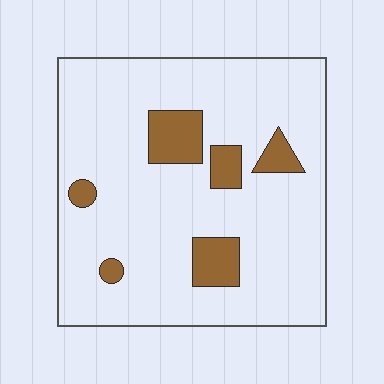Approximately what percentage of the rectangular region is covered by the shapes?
Approximately 15%.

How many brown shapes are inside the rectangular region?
6.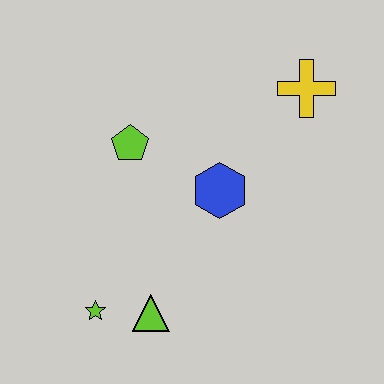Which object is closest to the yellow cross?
The blue hexagon is closest to the yellow cross.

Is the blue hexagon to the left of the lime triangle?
No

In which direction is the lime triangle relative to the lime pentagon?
The lime triangle is below the lime pentagon.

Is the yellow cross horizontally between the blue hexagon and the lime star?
No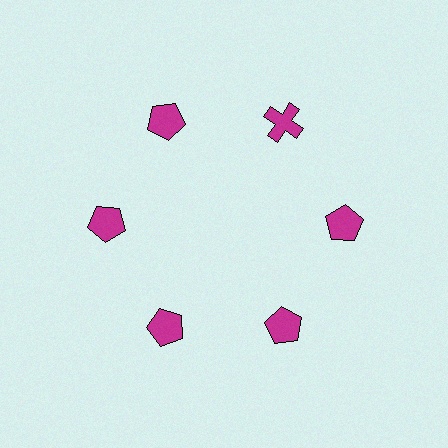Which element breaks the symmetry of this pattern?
The magenta cross at roughly the 1 o'clock position breaks the symmetry. All other shapes are magenta pentagons.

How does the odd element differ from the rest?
It has a different shape: cross instead of pentagon.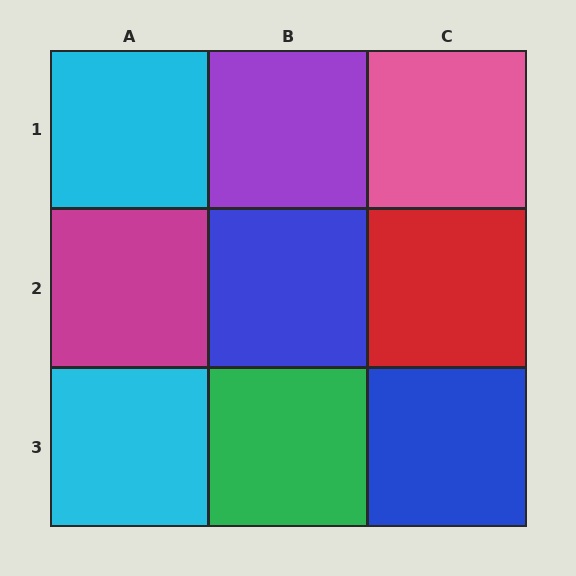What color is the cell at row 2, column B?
Blue.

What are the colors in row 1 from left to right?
Cyan, purple, pink.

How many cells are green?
1 cell is green.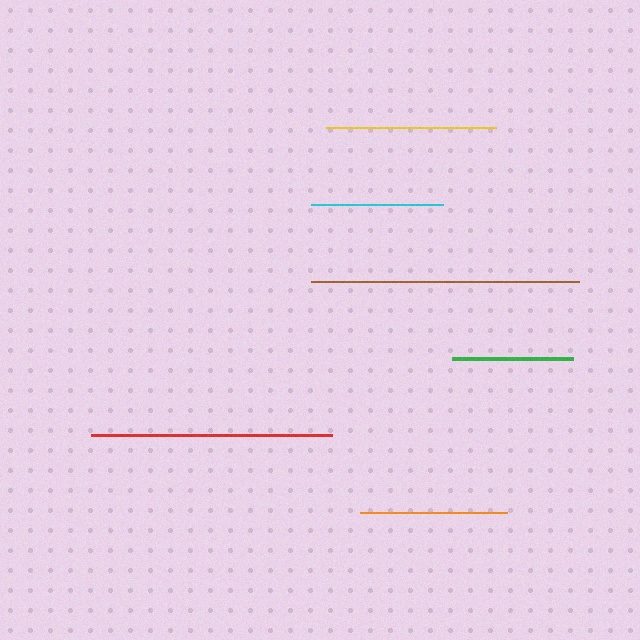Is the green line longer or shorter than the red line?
The red line is longer than the green line.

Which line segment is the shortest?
The green line is the shortest at approximately 121 pixels.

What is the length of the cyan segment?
The cyan segment is approximately 132 pixels long.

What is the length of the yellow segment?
The yellow segment is approximately 170 pixels long.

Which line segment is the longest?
The brown line is the longest at approximately 268 pixels.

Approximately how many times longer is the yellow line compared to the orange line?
The yellow line is approximately 1.2 times the length of the orange line.